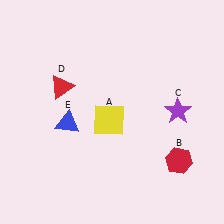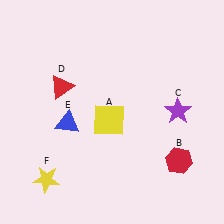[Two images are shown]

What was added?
A yellow star (F) was added in Image 2.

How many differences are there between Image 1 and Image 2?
There is 1 difference between the two images.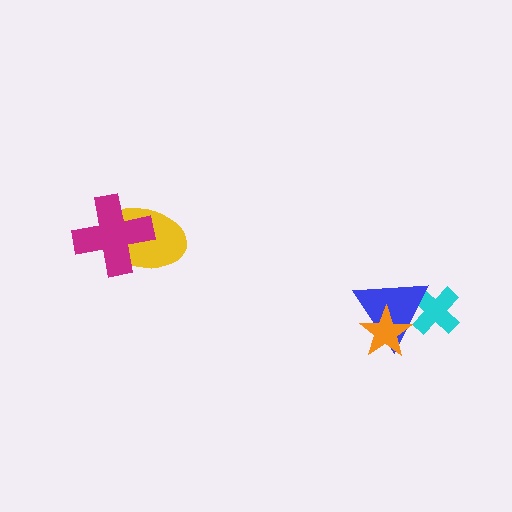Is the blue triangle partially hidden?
Yes, it is partially covered by another shape.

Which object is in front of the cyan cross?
The blue triangle is in front of the cyan cross.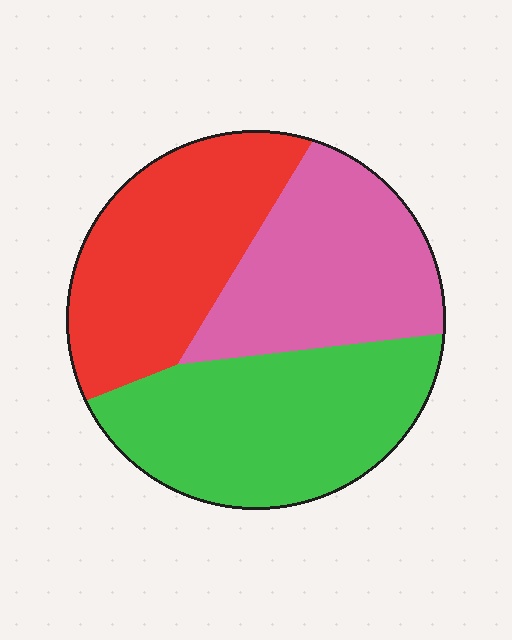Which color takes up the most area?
Green, at roughly 35%.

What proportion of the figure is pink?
Pink takes up about one third (1/3) of the figure.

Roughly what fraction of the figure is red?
Red takes up about one third (1/3) of the figure.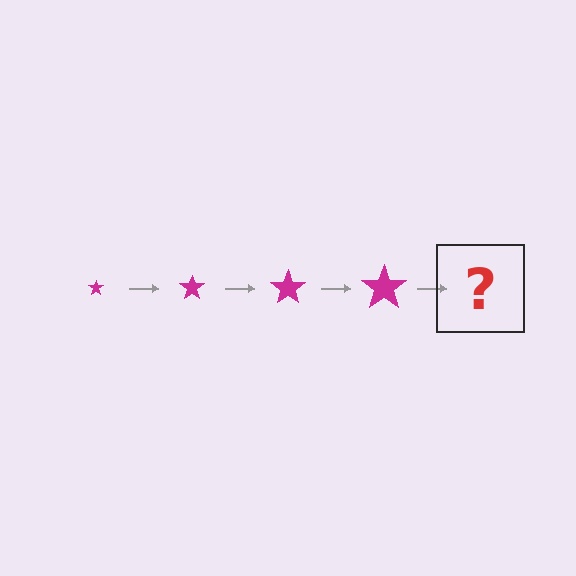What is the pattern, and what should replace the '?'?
The pattern is that the star gets progressively larger each step. The '?' should be a magenta star, larger than the previous one.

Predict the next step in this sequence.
The next step is a magenta star, larger than the previous one.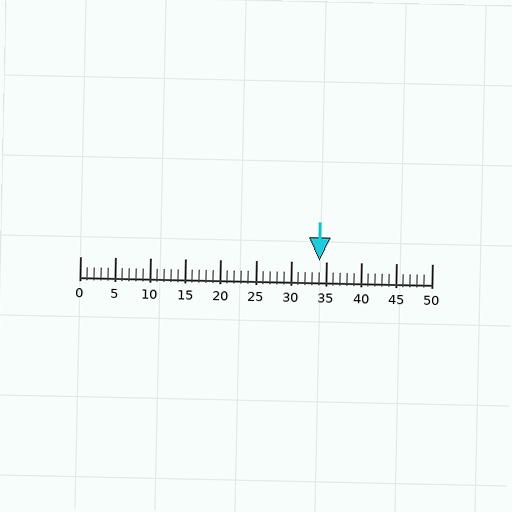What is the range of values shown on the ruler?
The ruler shows values from 0 to 50.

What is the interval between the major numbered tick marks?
The major tick marks are spaced 5 units apart.